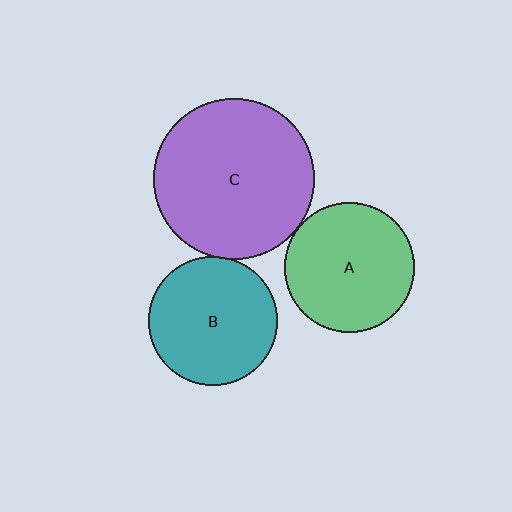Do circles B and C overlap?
Yes.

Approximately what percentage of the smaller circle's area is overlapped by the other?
Approximately 5%.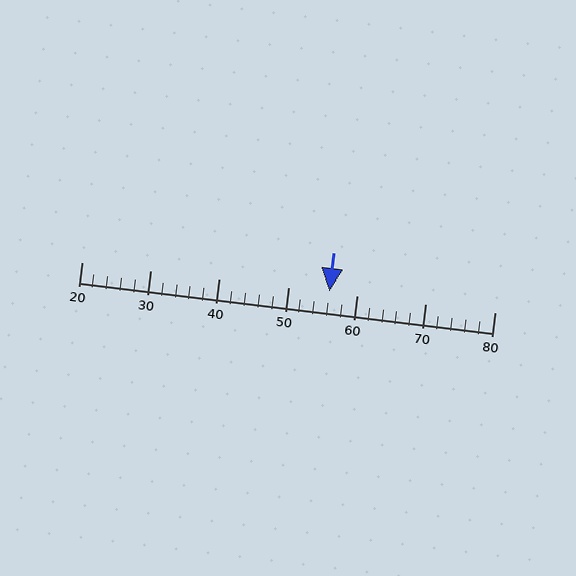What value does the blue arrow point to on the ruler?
The blue arrow points to approximately 56.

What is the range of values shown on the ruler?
The ruler shows values from 20 to 80.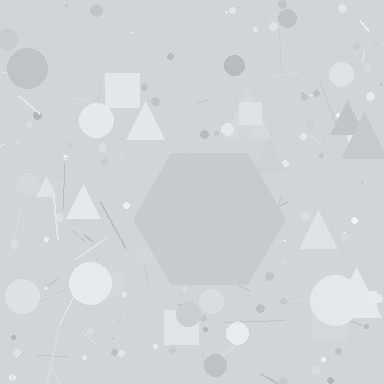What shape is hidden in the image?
A hexagon is hidden in the image.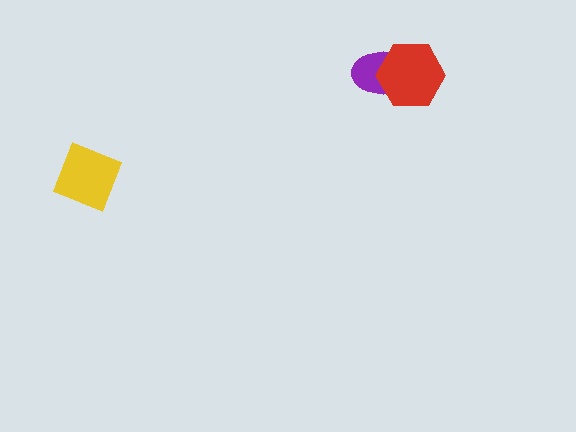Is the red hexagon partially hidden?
No, no other shape covers it.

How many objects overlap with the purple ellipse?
1 object overlaps with the purple ellipse.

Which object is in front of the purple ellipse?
The red hexagon is in front of the purple ellipse.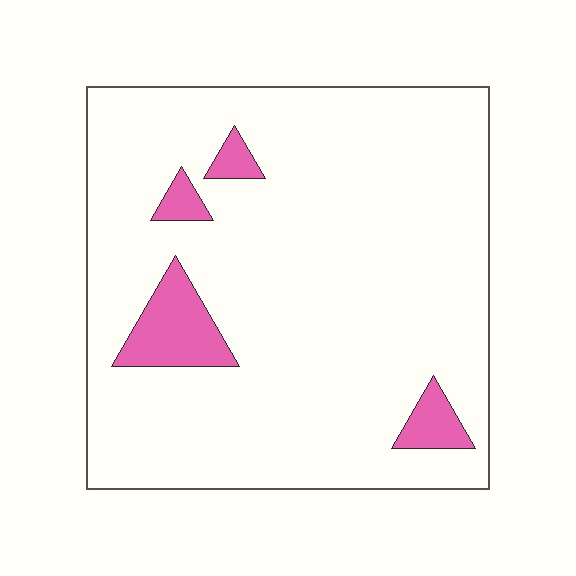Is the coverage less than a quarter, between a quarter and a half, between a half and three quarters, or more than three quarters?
Less than a quarter.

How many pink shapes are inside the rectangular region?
4.